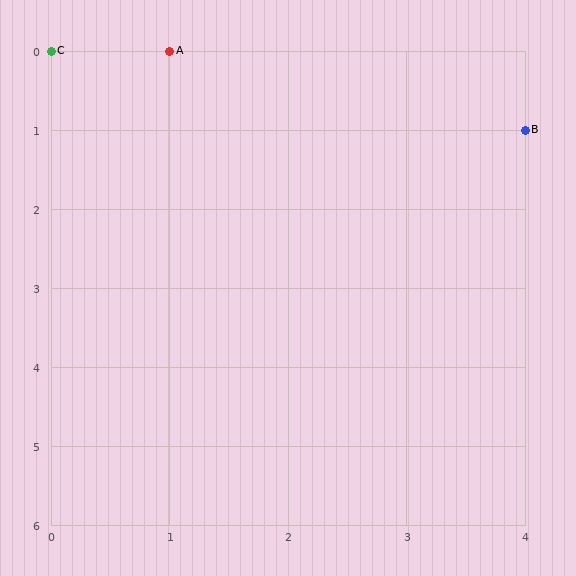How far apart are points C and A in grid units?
Points C and A are 1 column apart.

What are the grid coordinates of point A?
Point A is at grid coordinates (1, 0).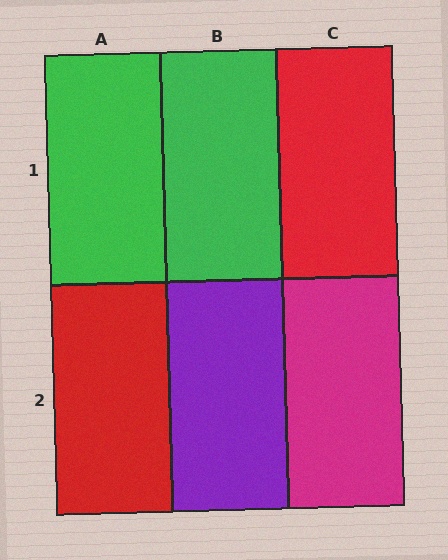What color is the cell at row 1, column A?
Green.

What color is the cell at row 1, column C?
Red.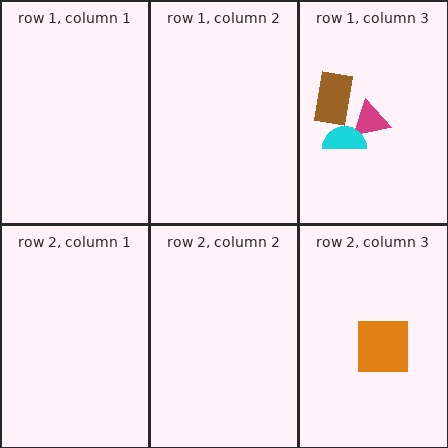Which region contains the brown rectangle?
The row 1, column 3 region.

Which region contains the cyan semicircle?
The row 1, column 3 region.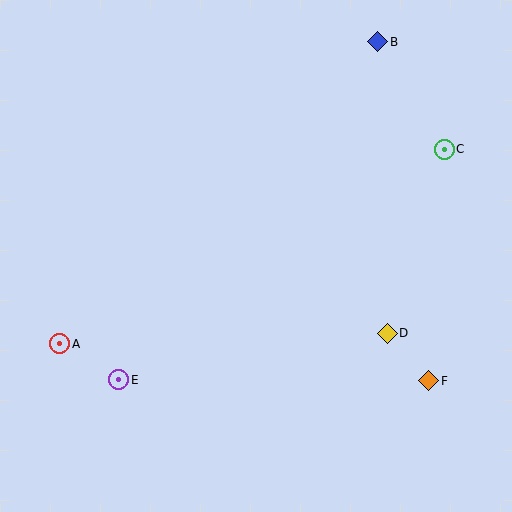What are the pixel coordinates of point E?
Point E is at (119, 380).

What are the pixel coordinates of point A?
Point A is at (60, 344).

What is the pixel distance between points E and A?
The distance between E and A is 69 pixels.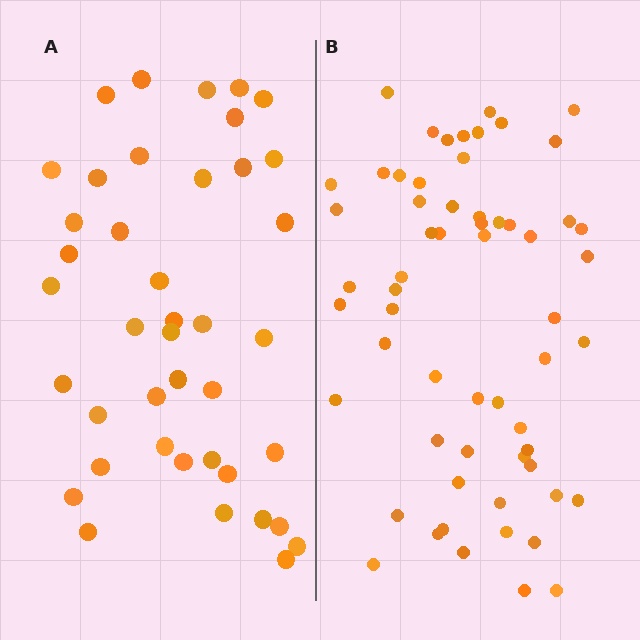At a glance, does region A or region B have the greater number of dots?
Region B (the right region) has more dots.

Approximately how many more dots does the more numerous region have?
Region B has approximately 20 more dots than region A.